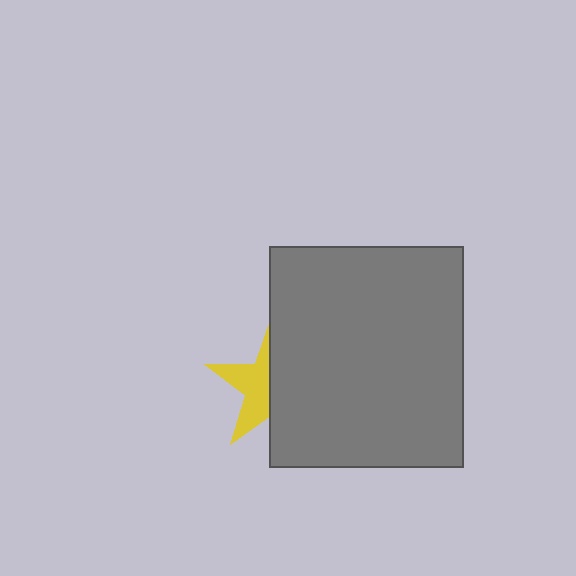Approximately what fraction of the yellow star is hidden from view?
Roughly 55% of the yellow star is hidden behind the gray rectangle.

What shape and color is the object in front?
The object in front is a gray rectangle.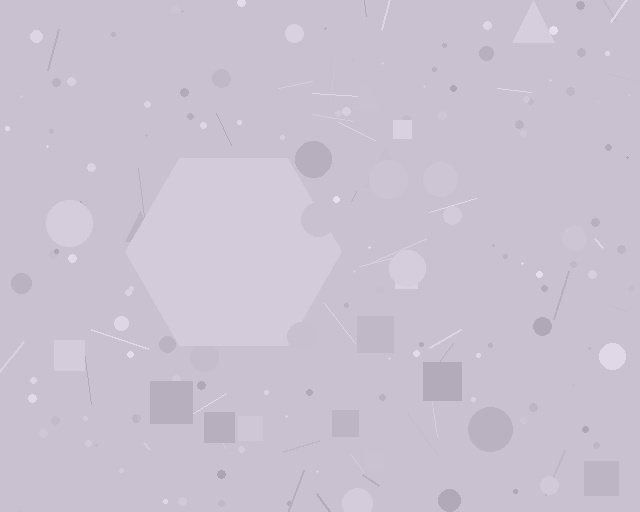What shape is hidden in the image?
A hexagon is hidden in the image.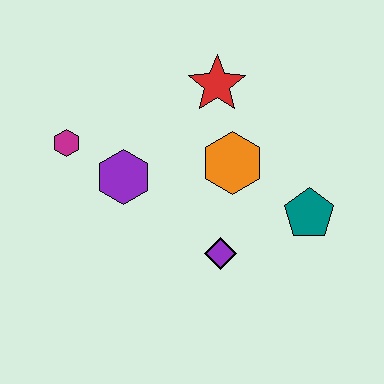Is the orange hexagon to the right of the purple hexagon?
Yes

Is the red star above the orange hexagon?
Yes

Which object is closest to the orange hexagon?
The red star is closest to the orange hexagon.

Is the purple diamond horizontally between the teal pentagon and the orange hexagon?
No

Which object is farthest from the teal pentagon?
The magenta hexagon is farthest from the teal pentagon.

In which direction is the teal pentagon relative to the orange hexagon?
The teal pentagon is to the right of the orange hexagon.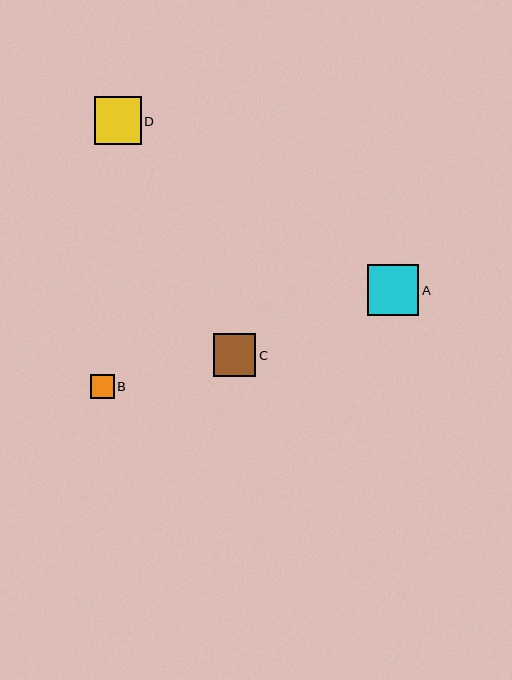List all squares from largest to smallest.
From largest to smallest: A, D, C, B.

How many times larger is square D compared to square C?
Square D is approximately 1.1 times the size of square C.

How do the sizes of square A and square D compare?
Square A and square D are approximately the same size.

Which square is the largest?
Square A is the largest with a size of approximately 51 pixels.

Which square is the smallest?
Square B is the smallest with a size of approximately 24 pixels.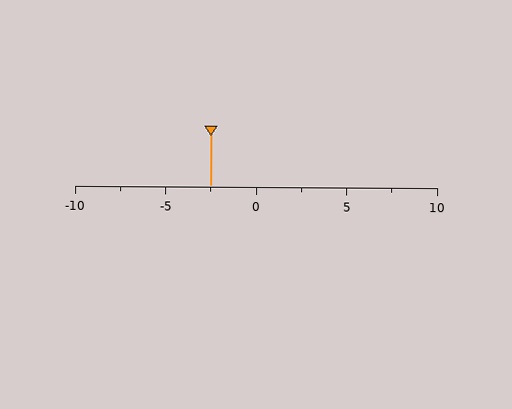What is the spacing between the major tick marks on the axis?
The major ticks are spaced 5 apart.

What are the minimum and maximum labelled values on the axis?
The axis runs from -10 to 10.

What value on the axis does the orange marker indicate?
The marker indicates approximately -2.5.